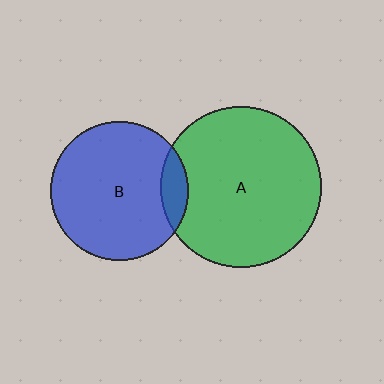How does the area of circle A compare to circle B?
Approximately 1.3 times.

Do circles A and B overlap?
Yes.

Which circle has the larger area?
Circle A (green).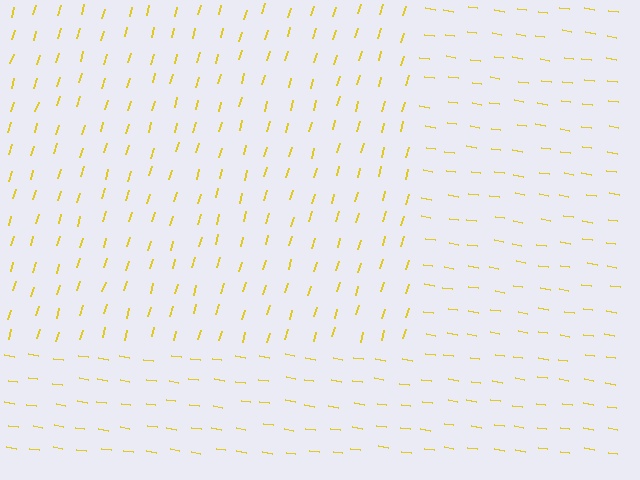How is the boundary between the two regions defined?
The boundary is defined purely by a change in line orientation (approximately 83 degrees difference). All lines are the same color and thickness.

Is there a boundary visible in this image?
Yes, there is a texture boundary formed by a change in line orientation.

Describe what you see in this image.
The image is filled with small yellow line segments. A rectangle region in the image has lines oriented differently from the surrounding lines, creating a visible texture boundary.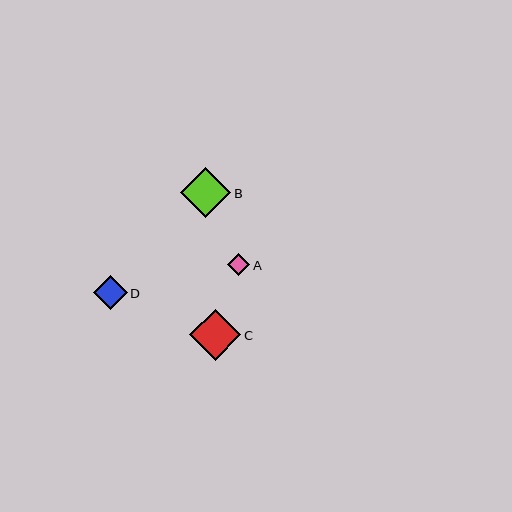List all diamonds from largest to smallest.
From largest to smallest: C, B, D, A.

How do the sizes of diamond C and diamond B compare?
Diamond C and diamond B are approximately the same size.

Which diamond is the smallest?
Diamond A is the smallest with a size of approximately 22 pixels.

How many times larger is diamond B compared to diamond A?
Diamond B is approximately 2.3 times the size of diamond A.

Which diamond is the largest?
Diamond C is the largest with a size of approximately 51 pixels.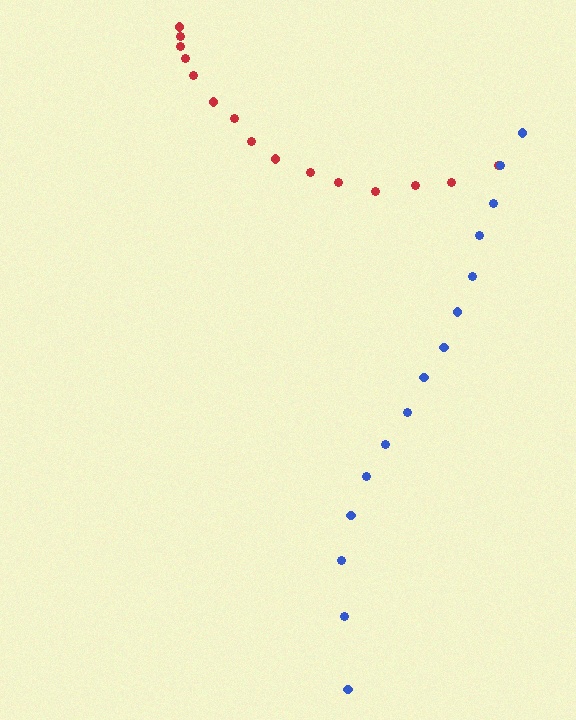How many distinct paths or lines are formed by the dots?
There are 2 distinct paths.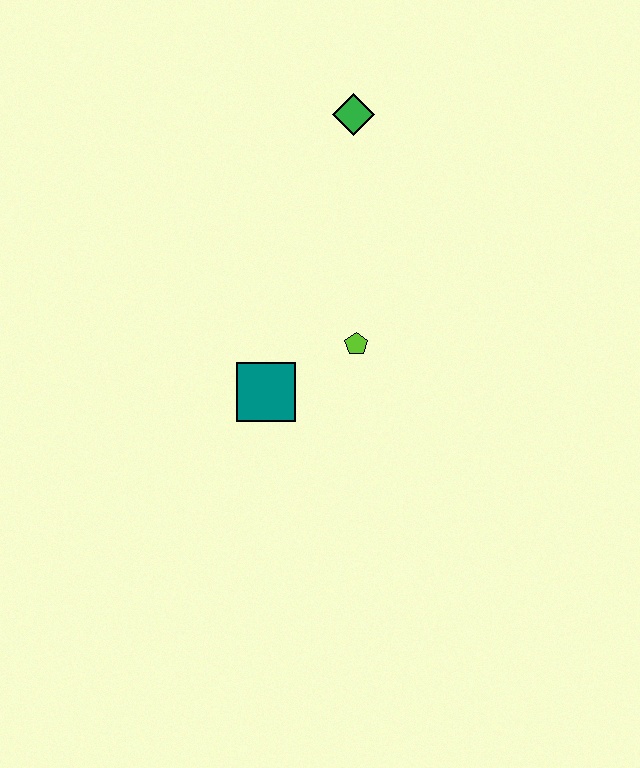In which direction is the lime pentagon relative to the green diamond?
The lime pentagon is below the green diamond.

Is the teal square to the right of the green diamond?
No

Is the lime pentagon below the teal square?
No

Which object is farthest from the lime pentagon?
The green diamond is farthest from the lime pentagon.